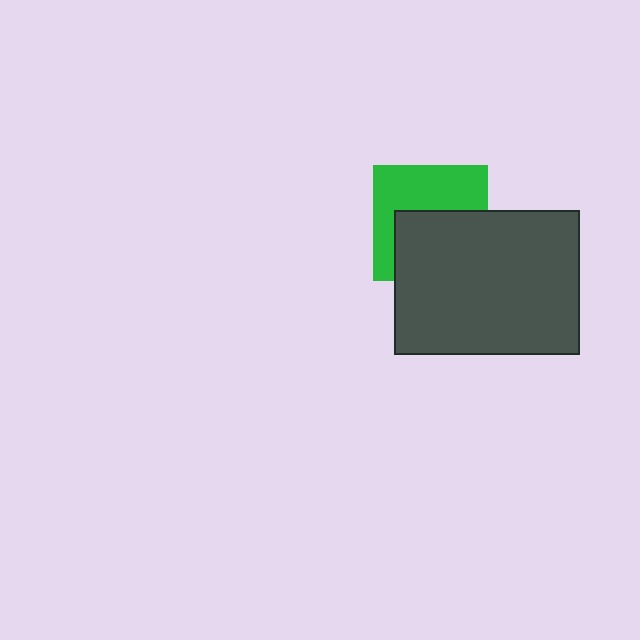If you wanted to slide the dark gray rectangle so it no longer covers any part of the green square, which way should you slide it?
Slide it down — that is the most direct way to separate the two shapes.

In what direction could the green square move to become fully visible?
The green square could move up. That would shift it out from behind the dark gray rectangle entirely.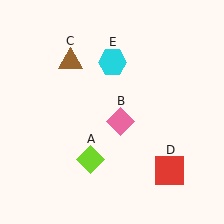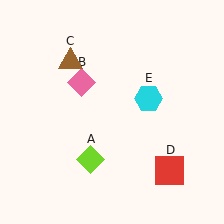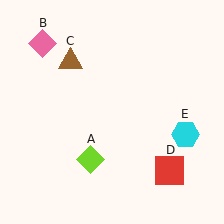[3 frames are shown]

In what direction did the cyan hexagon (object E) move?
The cyan hexagon (object E) moved down and to the right.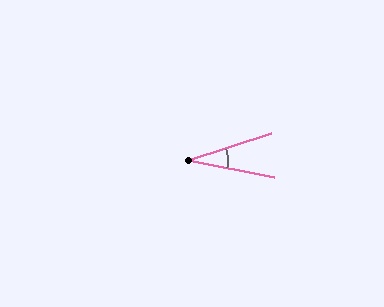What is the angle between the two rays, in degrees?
Approximately 29 degrees.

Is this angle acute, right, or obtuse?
It is acute.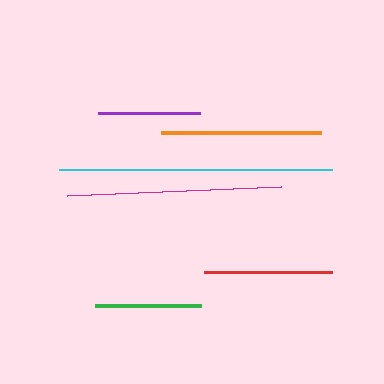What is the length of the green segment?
The green segment is approximately 106 pixels long.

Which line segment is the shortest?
The purple line is the shortest at approximately 102 pixels.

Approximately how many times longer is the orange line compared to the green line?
The orange line is approximately 1.5 times the length of the green line.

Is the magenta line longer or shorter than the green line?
The magenta line is longer than the green line.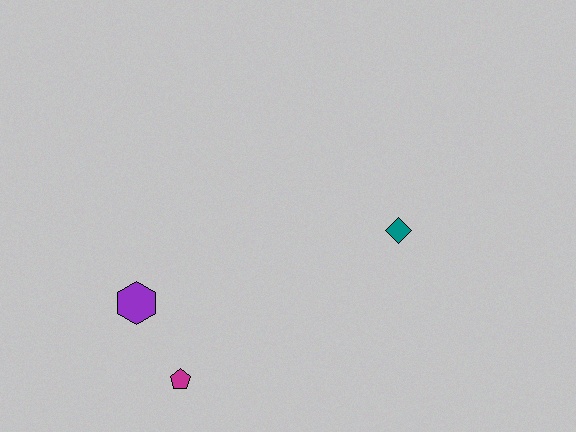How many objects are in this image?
There are 3 objects.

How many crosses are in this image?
There are no crosses.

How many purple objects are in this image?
There is 1 purple object.